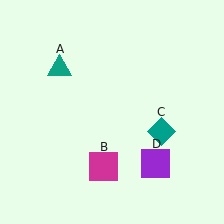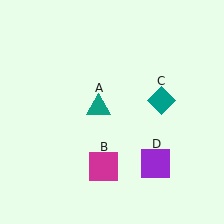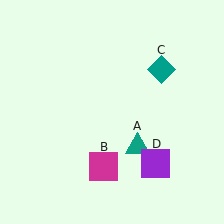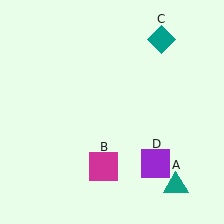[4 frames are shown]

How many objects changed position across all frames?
2 objects changed position: teal triangle (object A), teal diamond (object C).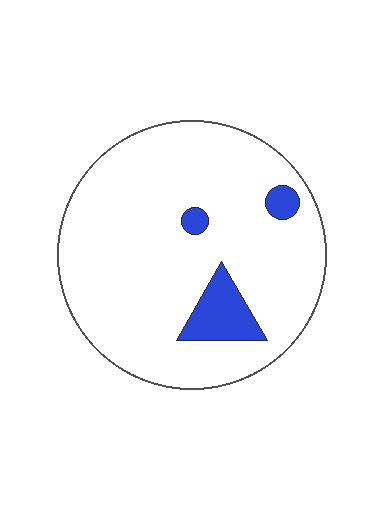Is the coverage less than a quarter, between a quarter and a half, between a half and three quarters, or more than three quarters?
Less than a quarter.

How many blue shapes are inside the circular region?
3.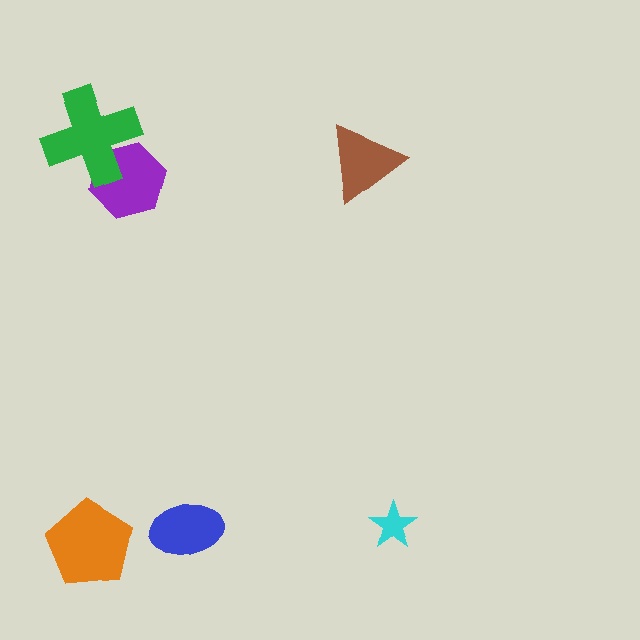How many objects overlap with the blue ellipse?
0 objects overlap with the blue ellipse.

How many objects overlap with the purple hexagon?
1 object overlaps with the purple hexagon.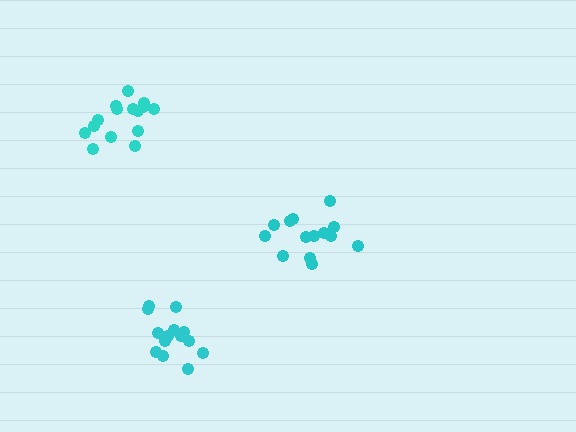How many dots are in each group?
Group 1: 15 dots, Group 2: 14 dots, Group 3: 14 dots (43 total).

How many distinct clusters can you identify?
There are 3 distinct clusters.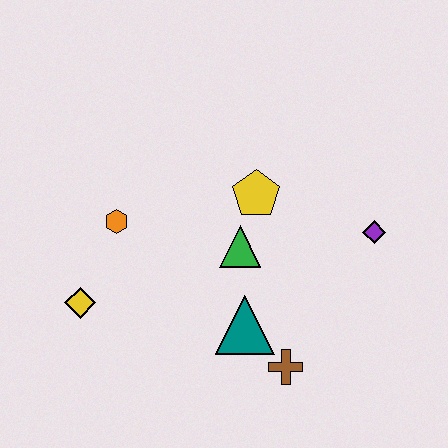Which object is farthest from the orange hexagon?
The purple diamond is farthest from the orange hexagon.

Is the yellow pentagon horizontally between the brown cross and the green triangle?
Yes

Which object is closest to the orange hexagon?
The yellow diamond is closest to the orange hexagon.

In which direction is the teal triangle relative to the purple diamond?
The teal triangle is to the left of the purple diamond.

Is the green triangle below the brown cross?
No